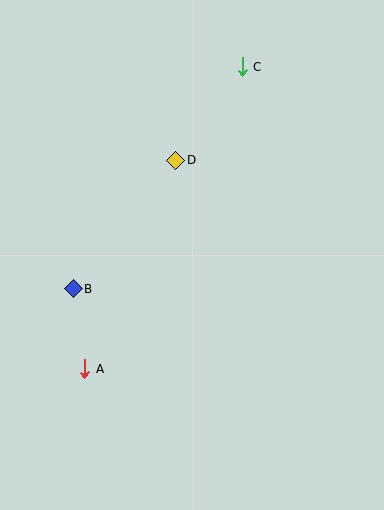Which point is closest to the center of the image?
Point D at (175, 160) is closest to the center.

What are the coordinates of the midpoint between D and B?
The midpoint between D and B is at (124, 224).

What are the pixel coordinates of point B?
Point B is at (73, 289).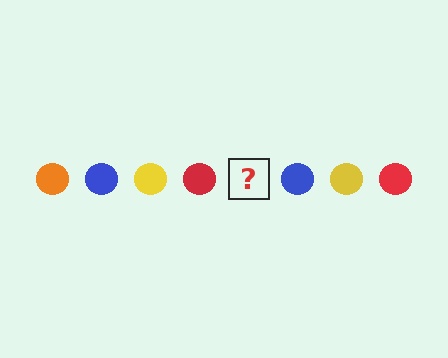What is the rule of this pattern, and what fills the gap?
The rule is that the pattern cycles through orange, blue, yellow, red circles. The gap should be filled with an orange circle.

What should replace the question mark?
The question mark should be replaced with an orange circle.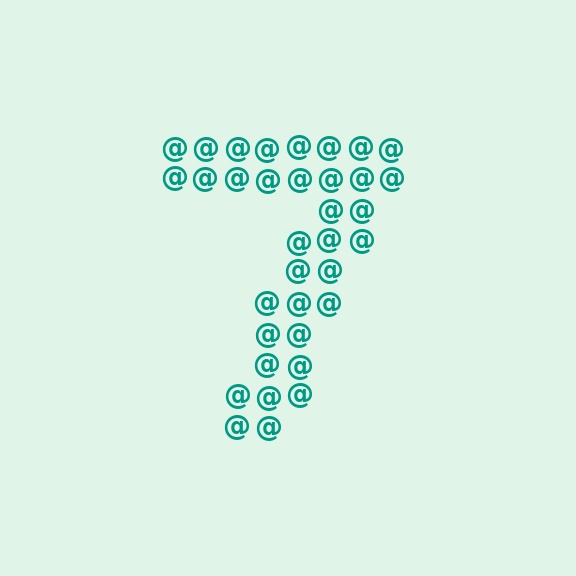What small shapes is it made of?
It is made of small at signs.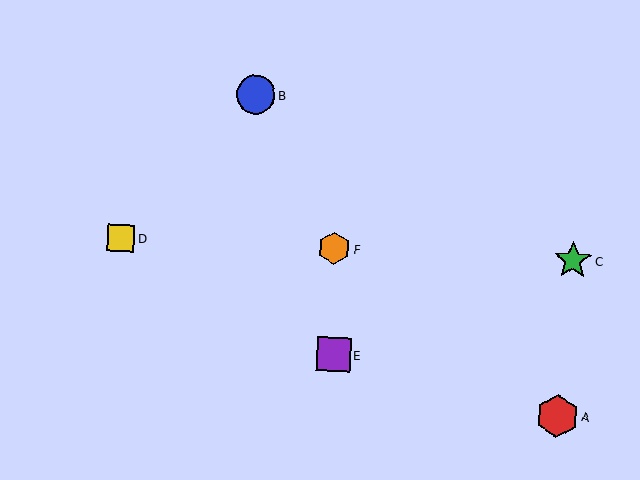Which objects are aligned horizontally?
Objects C, D, F are aligned horizontally.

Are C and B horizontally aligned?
No, C is at y≈260 and B is at y≈95.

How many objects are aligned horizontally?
3 objects (C, D, F) are aligned horizontally.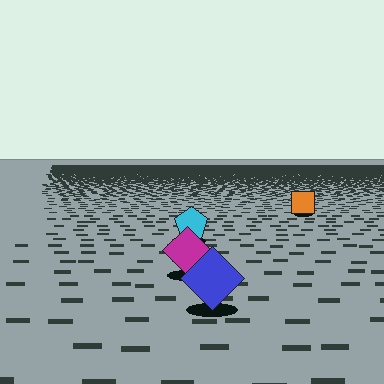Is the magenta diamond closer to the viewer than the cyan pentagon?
Yes. The magenta diamond is closer — you can tell from the texture gradient: the ground texture is coarser near it.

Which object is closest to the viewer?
The blue diamond is closest. The texture marks near it are larger and more spread out.